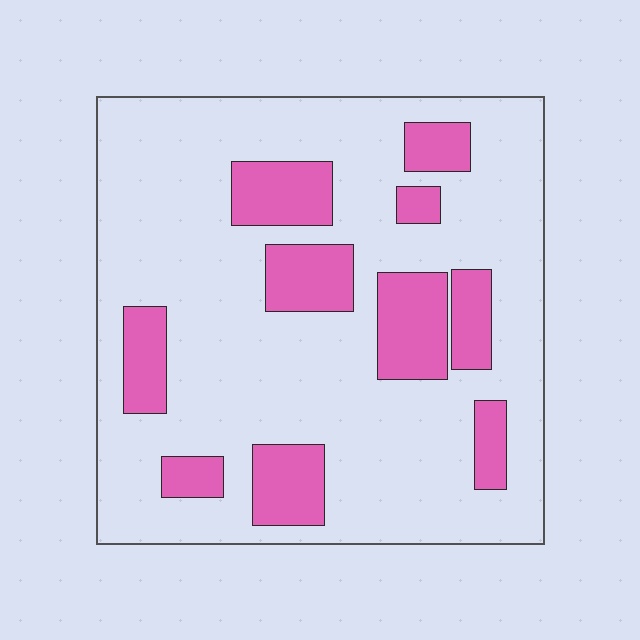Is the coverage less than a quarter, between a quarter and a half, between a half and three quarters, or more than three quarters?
Less than a quarter.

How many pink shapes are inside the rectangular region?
10.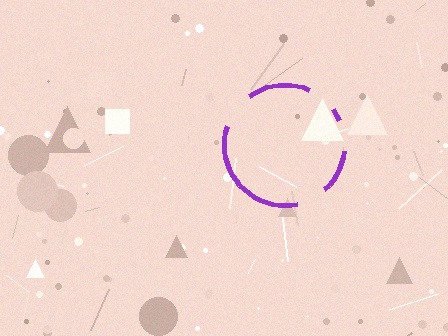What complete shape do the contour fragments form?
The contour fragments form a circle.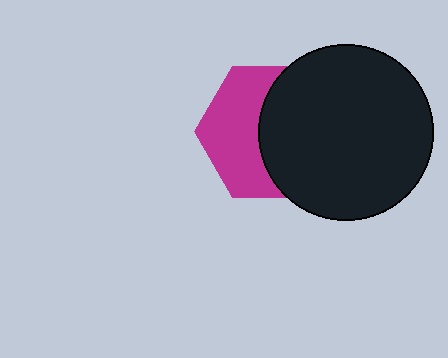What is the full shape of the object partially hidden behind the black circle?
The partially hidden object is a magenta hexagon.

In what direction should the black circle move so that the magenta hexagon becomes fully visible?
The black circle should move right. That is the shortest direction to clear the overlap and leave the magenta hexagon fully visible.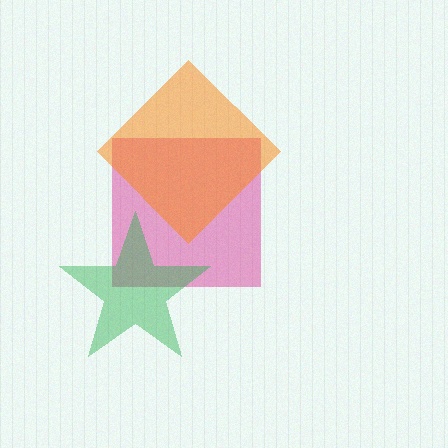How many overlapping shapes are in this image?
There are 3 overlapping shapes in the image.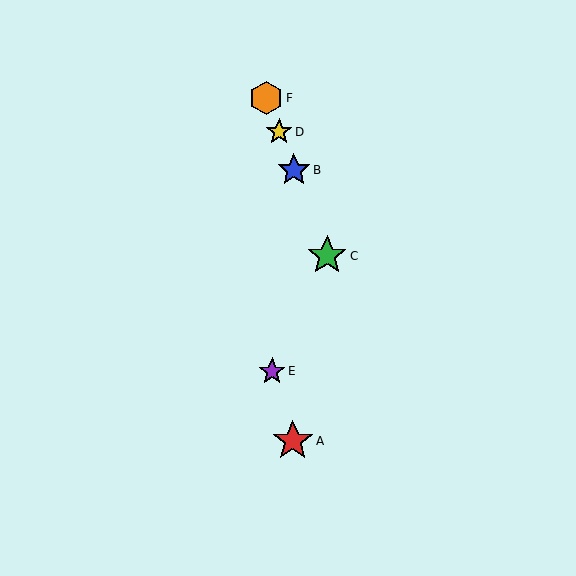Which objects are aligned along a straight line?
Objects B, C, D, F are aligned along a straight line.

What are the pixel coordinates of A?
Object A is at (293, 441).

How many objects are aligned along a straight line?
4 objects (B, C, D, F) are aligned along a straight line.